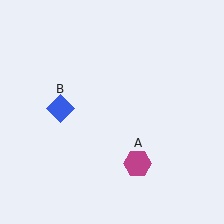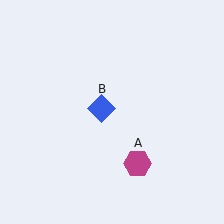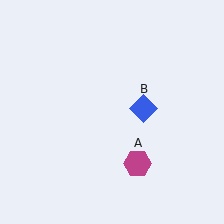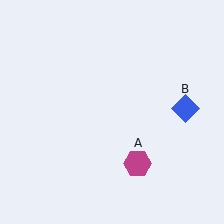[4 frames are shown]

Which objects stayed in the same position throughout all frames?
Magenta hexagon (object A) remained stationary.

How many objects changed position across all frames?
1 object changed position: blue diamond (object B).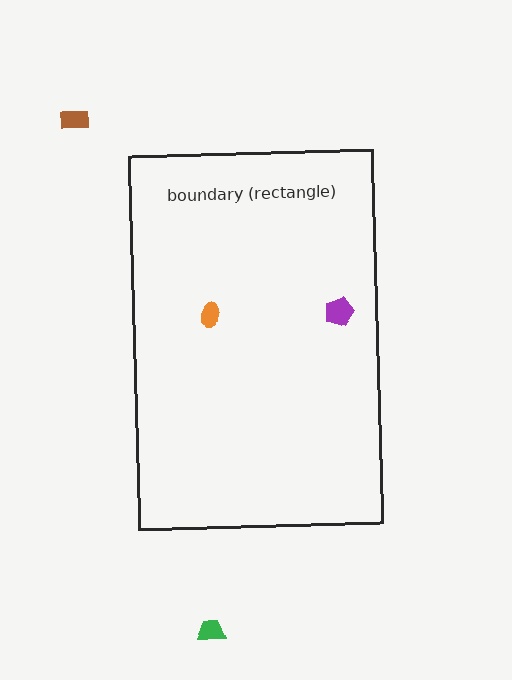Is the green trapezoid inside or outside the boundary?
Outside.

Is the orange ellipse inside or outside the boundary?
Inside.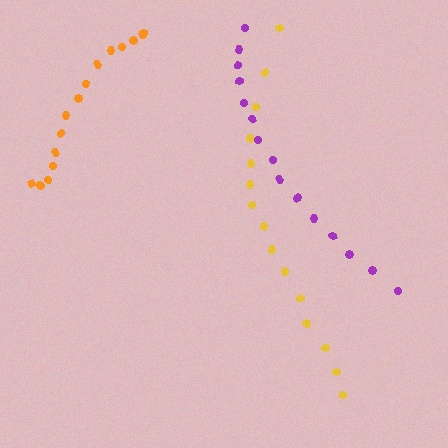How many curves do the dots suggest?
There are 3 distinct paths.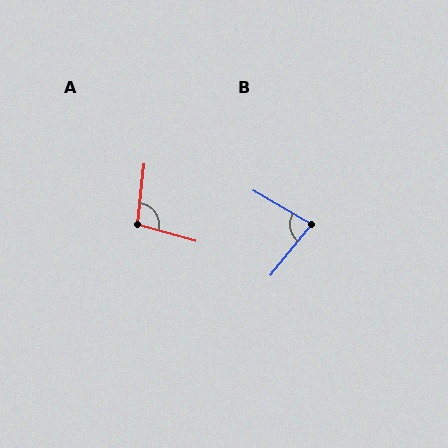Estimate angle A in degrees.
Approximately 99 degrees.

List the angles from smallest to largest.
B (81°), A (99°).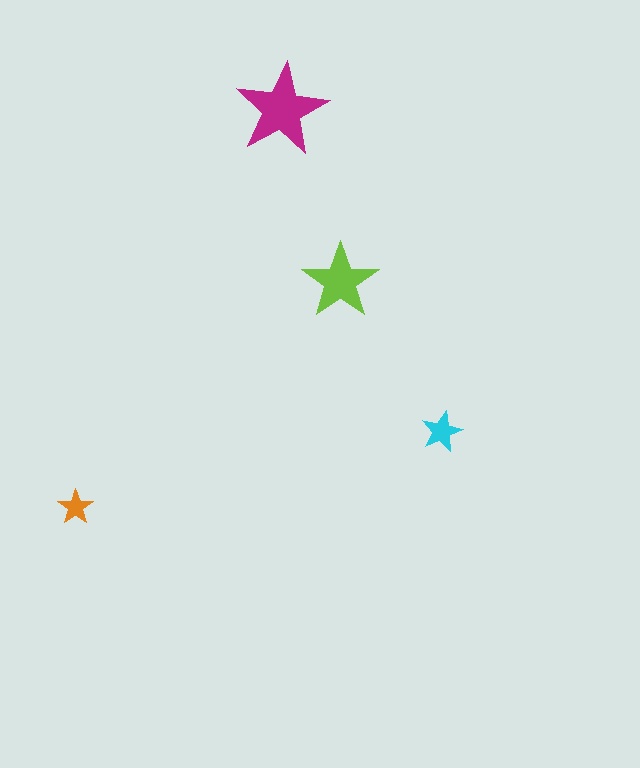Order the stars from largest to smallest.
the magenta one, the lime one, the cyan one, the orange one.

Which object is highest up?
The magenta star is topmost.